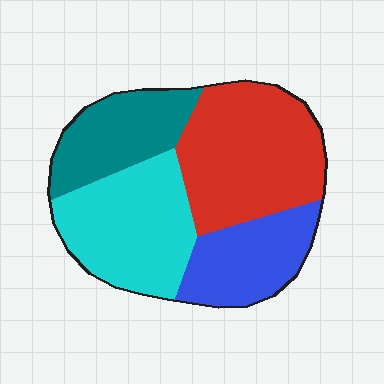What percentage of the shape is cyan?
Cyan takes up between a sixth and a third of the shape.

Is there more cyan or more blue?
Cyan.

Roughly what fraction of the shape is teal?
Teal takes up about one fifth (1/5) of the shape.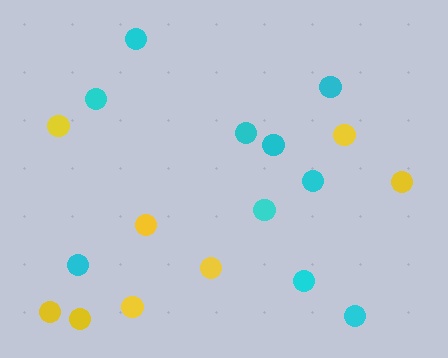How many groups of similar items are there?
There are 2 groups: one group of yellow circles (8) and one group of cyan circles (10).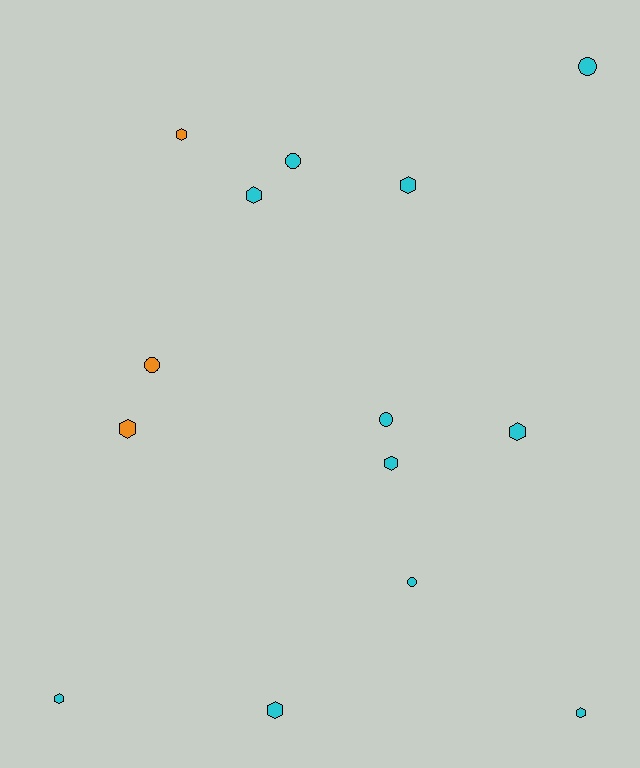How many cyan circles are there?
There are 4 cyan circles.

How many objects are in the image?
There are 14 objects.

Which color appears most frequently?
Cyan, with 11 objects.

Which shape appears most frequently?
Hexagon, with 9 objects.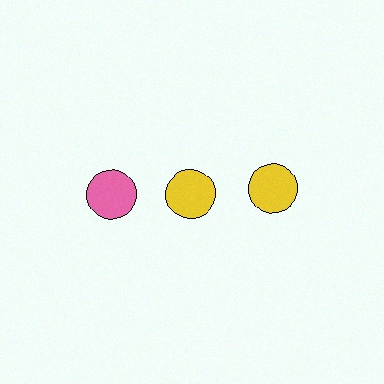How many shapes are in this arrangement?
There are 3 shapes arranged in a grid pattern.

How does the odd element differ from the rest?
It has a different color: pink instead of yellow.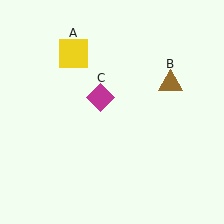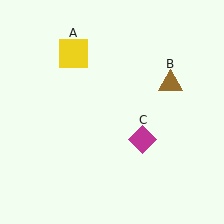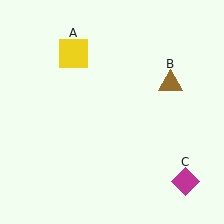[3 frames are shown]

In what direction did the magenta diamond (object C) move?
The magenta diamond (object C) moved down and to the right.